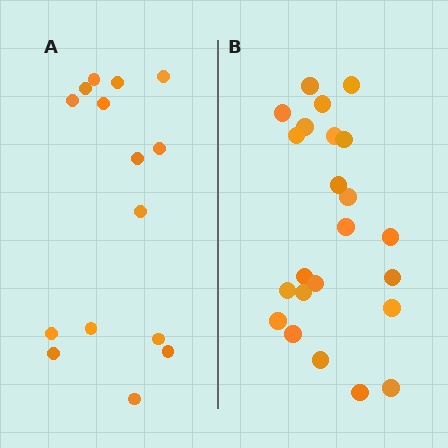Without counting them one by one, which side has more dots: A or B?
Region B (the right region) has more dots.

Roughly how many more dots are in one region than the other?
Region B has roughly 8 or so more dots than region A.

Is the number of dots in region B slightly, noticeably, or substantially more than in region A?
Region B has substantially more. The ratio is roughly 1.5 to 1.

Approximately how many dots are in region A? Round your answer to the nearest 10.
About 20 dots. (The exact count is 15, which rounds to 20.)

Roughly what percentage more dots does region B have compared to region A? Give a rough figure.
About 55% more.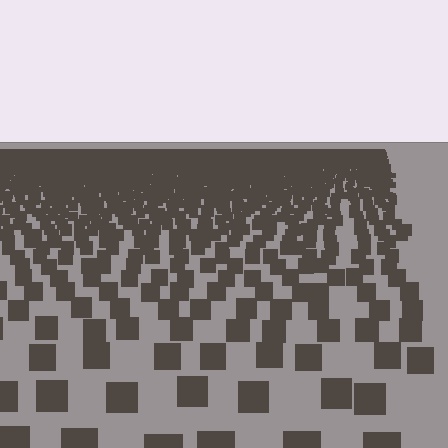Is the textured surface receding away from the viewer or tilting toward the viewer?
The surface is receding away from the viewer. Texture elements get smaller and denser toward the top.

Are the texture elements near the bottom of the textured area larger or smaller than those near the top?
Larger. Near the bottom, elements are closer to the viewer and appear at a bigger on-screen size.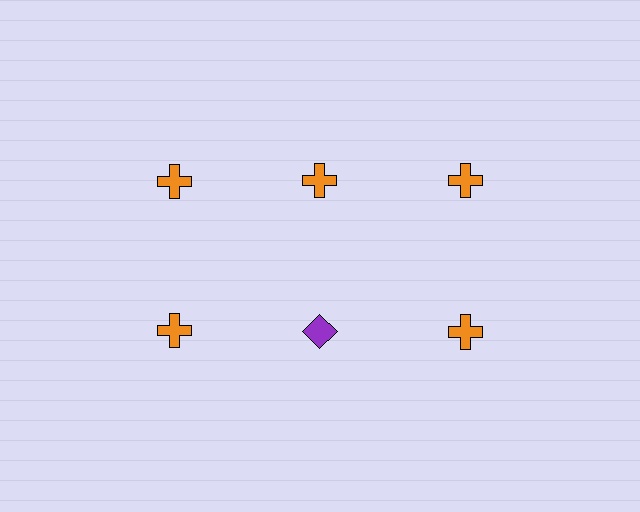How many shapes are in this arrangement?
There are 6 shapes arranged in a grid pattern.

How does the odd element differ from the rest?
It differs in both color (purple instead of orange) and shape (diamond instead of cross).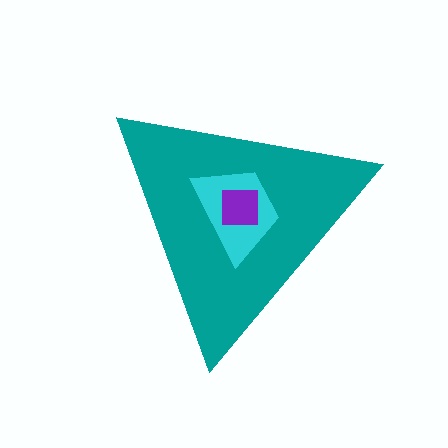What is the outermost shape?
The teal triangle.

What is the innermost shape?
The purple square.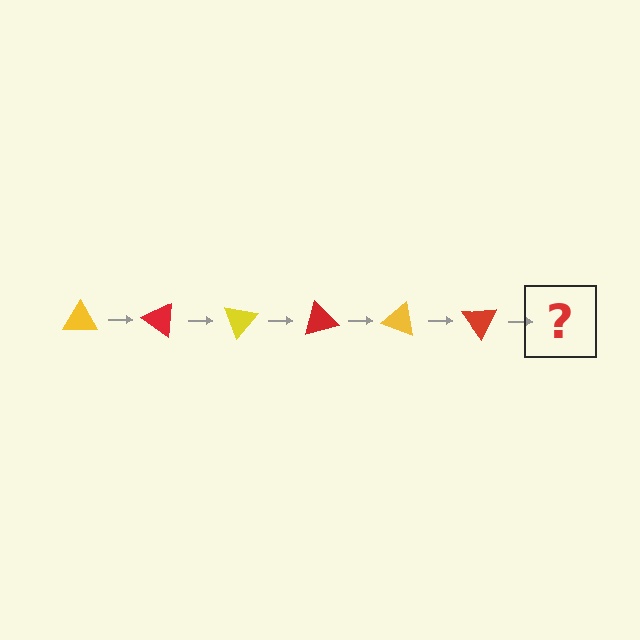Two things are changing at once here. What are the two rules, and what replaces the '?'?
The two rules are that it rotates 35 degrees each step and the color cycles through yellow and red. The '?' should be a yellow triangle, rotated 210 degrees from the start.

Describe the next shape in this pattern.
It should be a yellow triangle, rotated 210 degrees from the start.